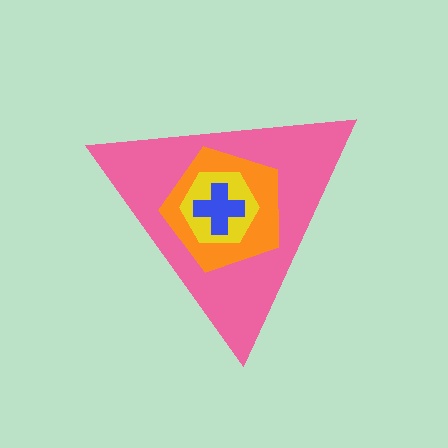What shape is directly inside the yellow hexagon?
The blue cross.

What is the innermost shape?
The blue cross.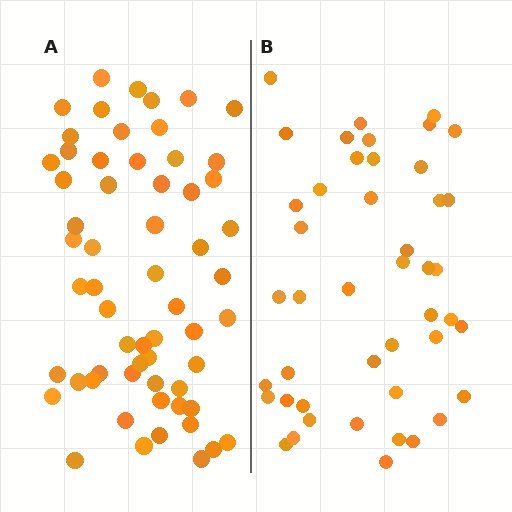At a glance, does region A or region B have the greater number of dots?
Region A (the left region) has more dots.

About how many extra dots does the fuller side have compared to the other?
Region A has approximately 15 more dots than region B.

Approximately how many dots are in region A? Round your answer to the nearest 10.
About 60 dots.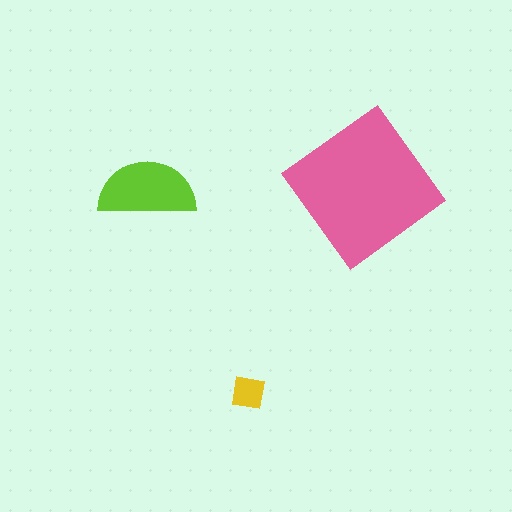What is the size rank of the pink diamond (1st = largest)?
1st.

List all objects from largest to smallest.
The pink diamond, the lime semicircle, the yellow square.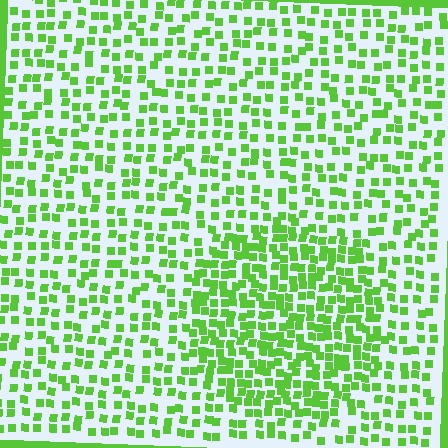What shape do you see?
I see a circle.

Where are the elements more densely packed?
The elements are more densely packed inside the circle boundary.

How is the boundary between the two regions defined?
The boundary is defined by a change in element density (approximately 1.8x ratio). All elements are the same color, size, and shape.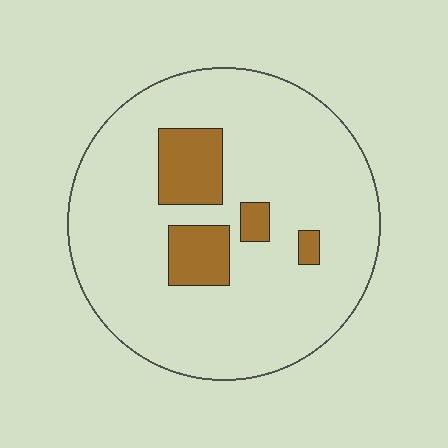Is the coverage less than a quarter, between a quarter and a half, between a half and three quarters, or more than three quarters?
Less than a quarter.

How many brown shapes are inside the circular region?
4.